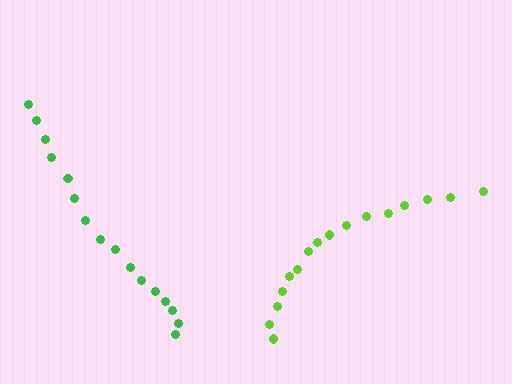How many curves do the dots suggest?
There are 2 distinct paths.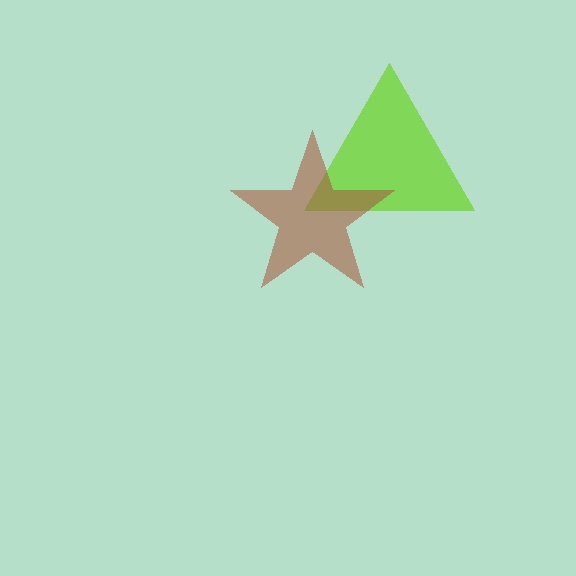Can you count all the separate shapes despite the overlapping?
Yes, there are 2 separate shapes.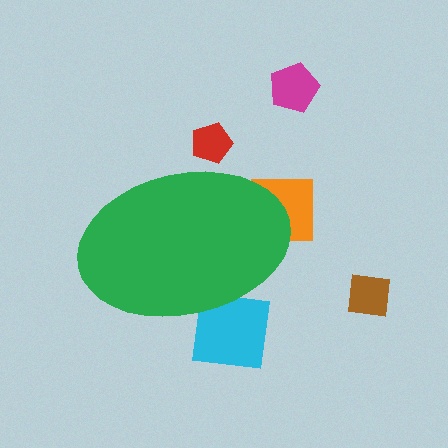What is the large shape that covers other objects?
A green ellipse.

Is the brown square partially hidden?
No, the brown square is fully visible.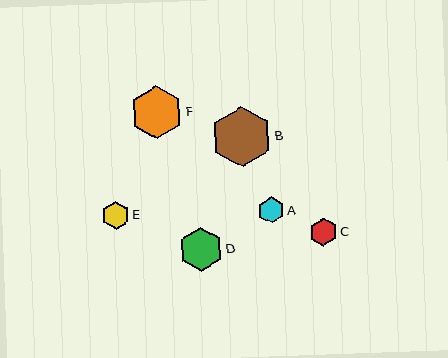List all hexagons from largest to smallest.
From largest to smallest: B, F, D, E, C, A.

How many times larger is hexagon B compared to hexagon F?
Hexagon B is approximately 1.1 times the size of hexagon F.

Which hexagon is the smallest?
Hexagon A is the smallest with a size of approximately 26 pixels.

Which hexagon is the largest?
Hexagon B is the largest with a size of approximately 61 pixels.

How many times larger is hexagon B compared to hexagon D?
Hexagon B is approximately 1.4 times the size of hexagon D.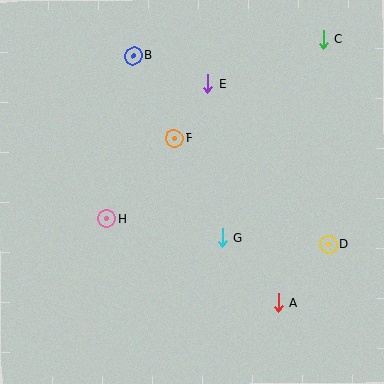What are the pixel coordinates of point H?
Point H is at (107, 219).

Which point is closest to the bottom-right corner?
Point A is closest to the bottom-right corner.